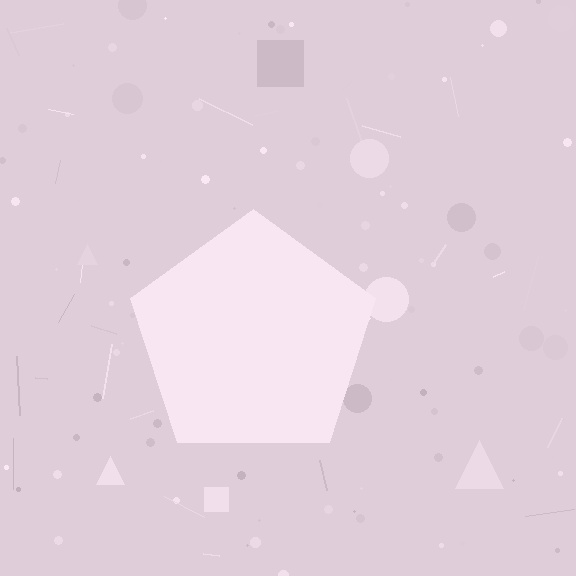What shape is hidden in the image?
A pentagon is hidden in the image.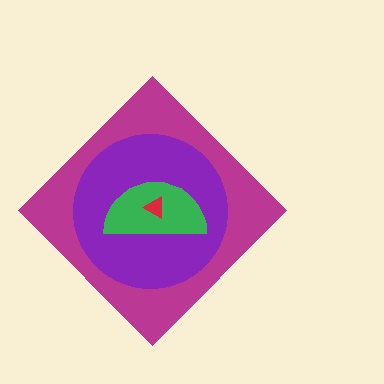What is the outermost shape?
The magenta diamond.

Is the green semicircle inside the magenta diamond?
Yes.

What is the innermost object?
The red triangle.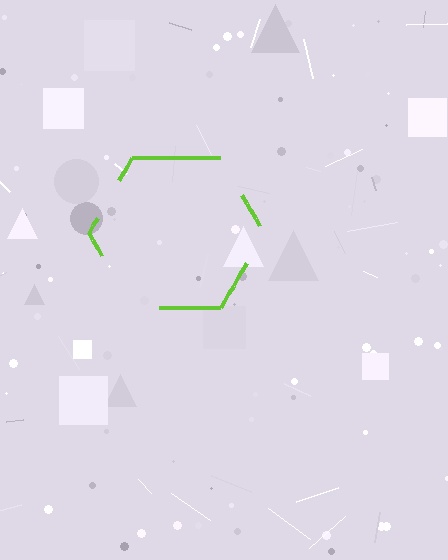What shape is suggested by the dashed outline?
The dashed outline suggests a hexagon.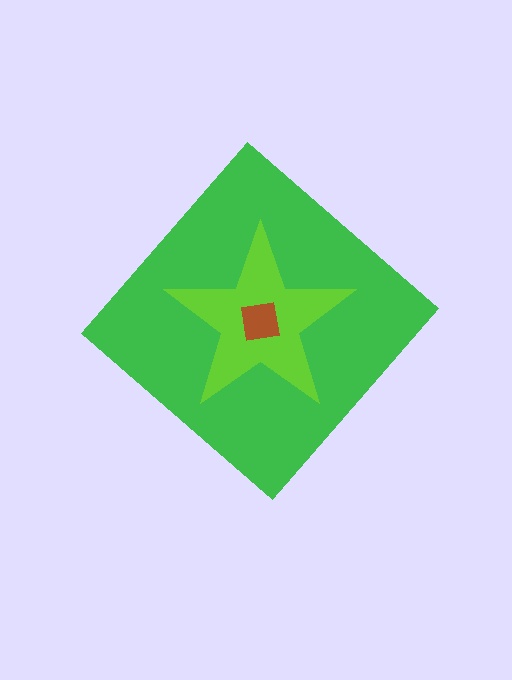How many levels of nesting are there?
3.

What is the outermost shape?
The green diamond.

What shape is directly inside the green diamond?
The lime star.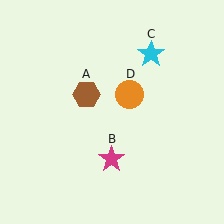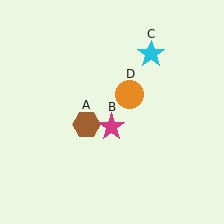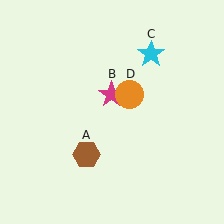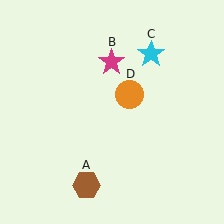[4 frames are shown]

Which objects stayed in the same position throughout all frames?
Cyan star (object C) and orange circle (object D) remained stationary.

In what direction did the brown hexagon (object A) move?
The brown hexagon (object A) moved down.